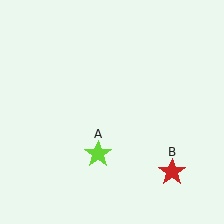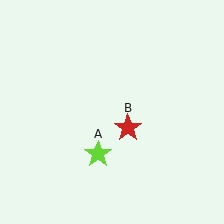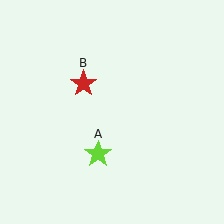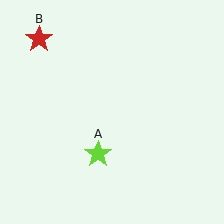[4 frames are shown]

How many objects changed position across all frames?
1 object changed position: red star (object B).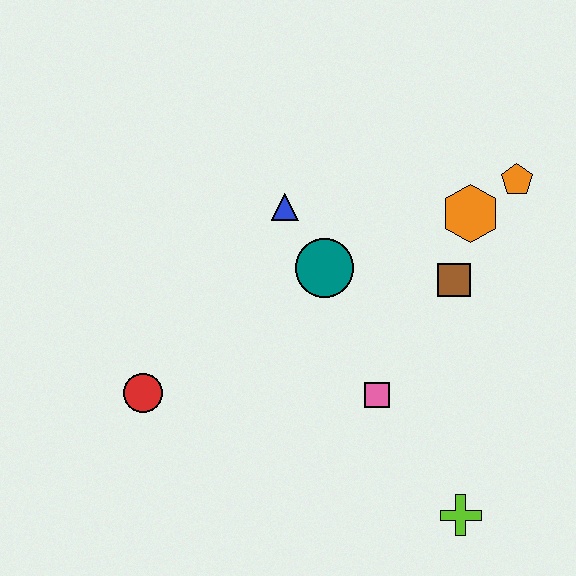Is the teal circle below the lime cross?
No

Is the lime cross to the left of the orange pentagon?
Yes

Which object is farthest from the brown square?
The red circle is farthest from the brown square.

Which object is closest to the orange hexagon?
The orange pentagon is closest to the orange hexagon.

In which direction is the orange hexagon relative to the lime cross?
The orange hexagon is above the lime cross.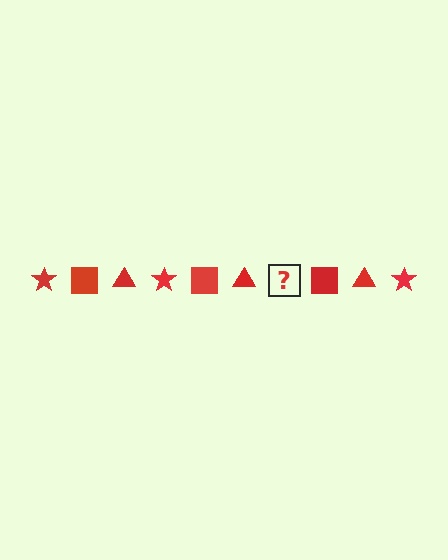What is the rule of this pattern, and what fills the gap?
The rule is that the pattern cycles through star, square, triangle shapes in red. The gap should be filled with a red star.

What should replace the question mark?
The question mark should be replaced with a red star.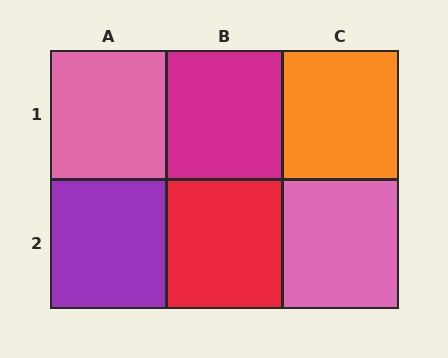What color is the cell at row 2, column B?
Red.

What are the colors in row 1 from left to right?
Pink, magenta, orange.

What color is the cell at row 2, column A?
Purple.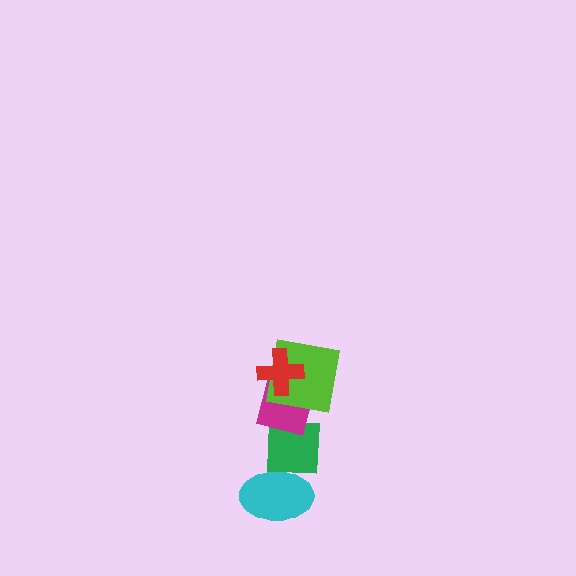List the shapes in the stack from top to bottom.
From top to bottom: the red cross, the lime square, the magenta diamond, the green square, the cyan ellipse.